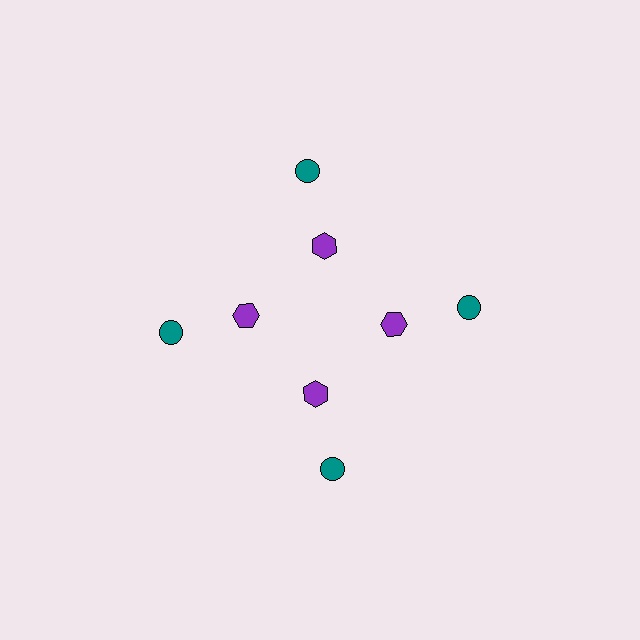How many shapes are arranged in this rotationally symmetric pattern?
There are 8 shapes, arranged in 4 groups of 2.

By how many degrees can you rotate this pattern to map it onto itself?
The pattern maps onto itself every 90 degrees of rotation.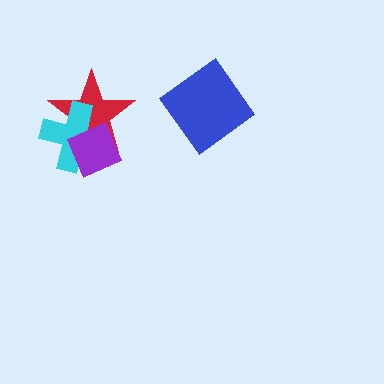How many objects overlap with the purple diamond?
2 objects overlap with the purple diamond.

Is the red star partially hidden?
Yes, it is partially covered by another shape.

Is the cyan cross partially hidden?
Yes, it is partially covered by another shape.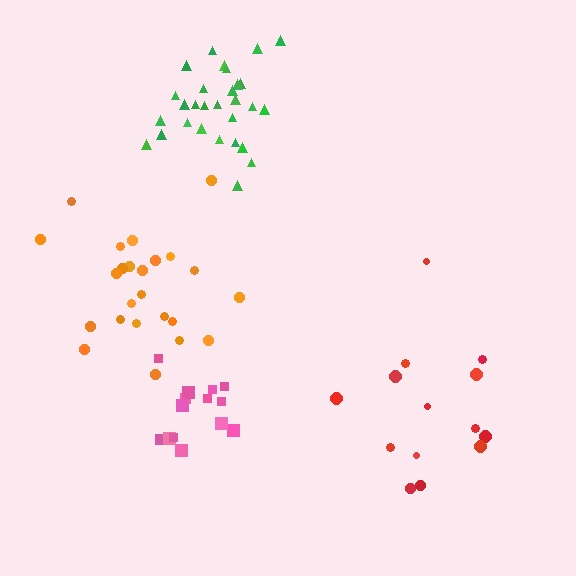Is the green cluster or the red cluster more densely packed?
Green.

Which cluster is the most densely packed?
Green.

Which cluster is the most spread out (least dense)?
Red.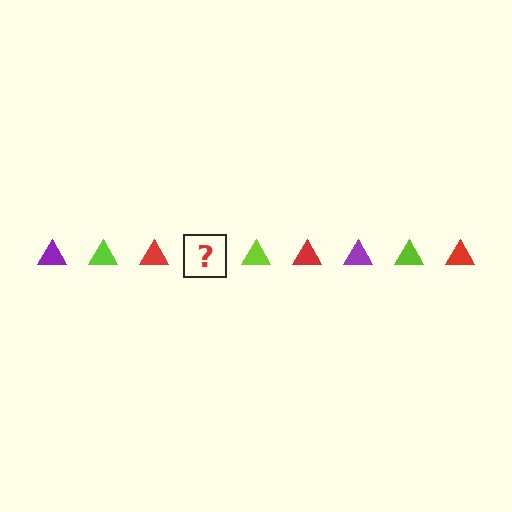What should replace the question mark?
The question mark should be replaced with a purple triangle.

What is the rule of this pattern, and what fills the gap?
The rule is that the pattern cycles through purple, lime, red triangles. The gap should be filled with a purple triangle.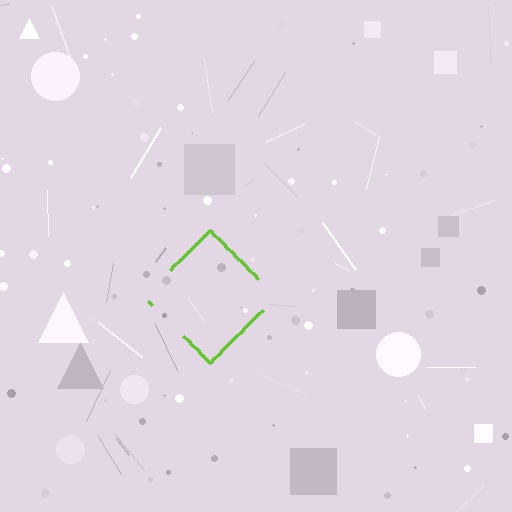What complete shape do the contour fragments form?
The contour fragments form a diamond.